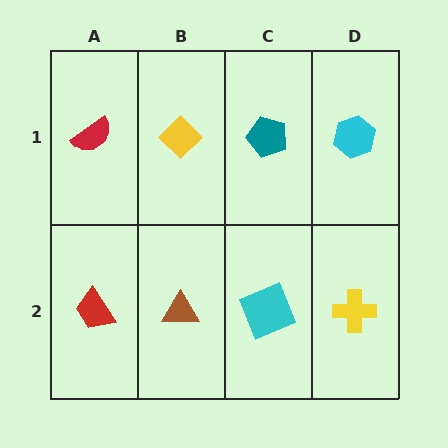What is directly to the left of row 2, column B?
A red trapezoid.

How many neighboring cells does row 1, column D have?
2.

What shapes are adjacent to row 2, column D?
A cyan hexagon (row 1, column D), a cyan square (row 2, column C).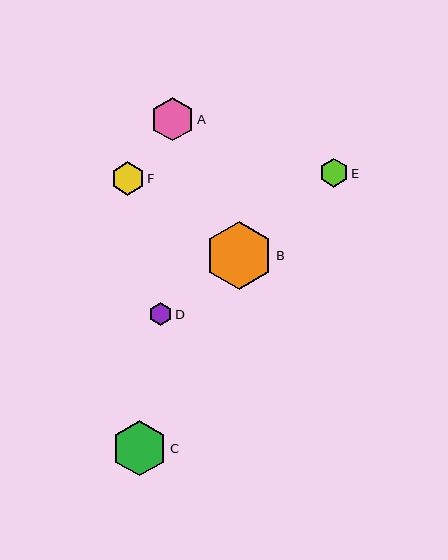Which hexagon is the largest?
Hexagon B is the largest with a size of approximately 68 pixels.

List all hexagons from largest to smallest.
From largest to smallest: B, C, A, F, E, D.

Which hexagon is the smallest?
Hexagon D is the smallest with a size of approximately 23 pixels.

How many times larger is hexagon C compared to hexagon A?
Hexagon C is approximately 1.3 times the size of hexagon A.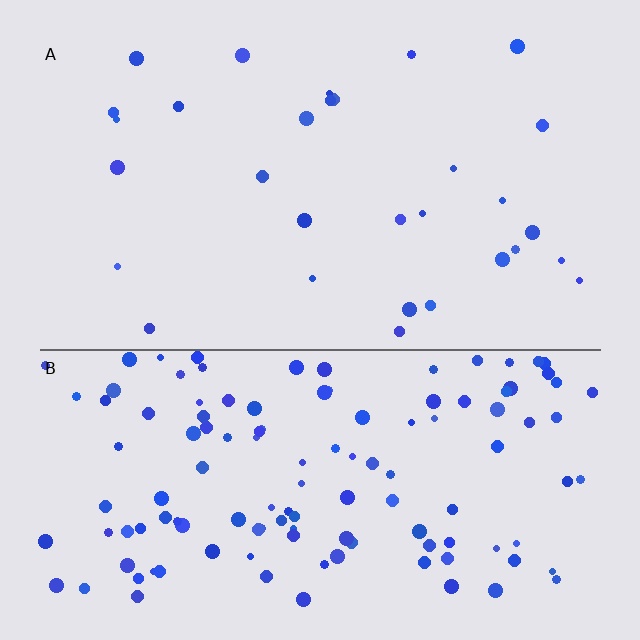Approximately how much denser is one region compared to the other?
Approximately 4.2× — region B over region A.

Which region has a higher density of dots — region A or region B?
B (the bottom).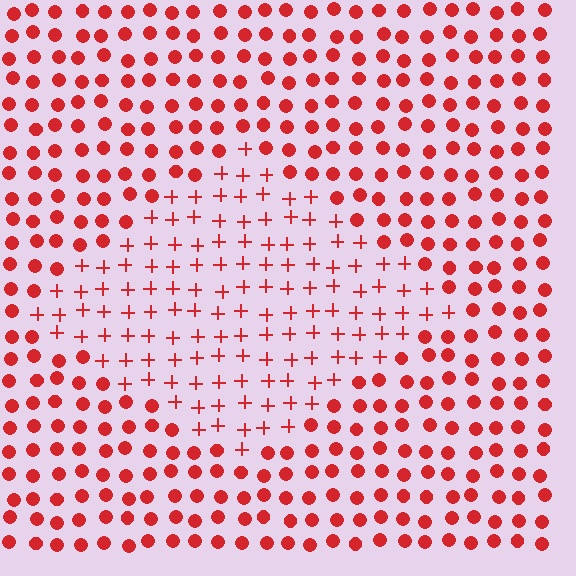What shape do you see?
I see a diamond.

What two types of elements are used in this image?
The image uses plus signs inside the diamond region and circles outside it.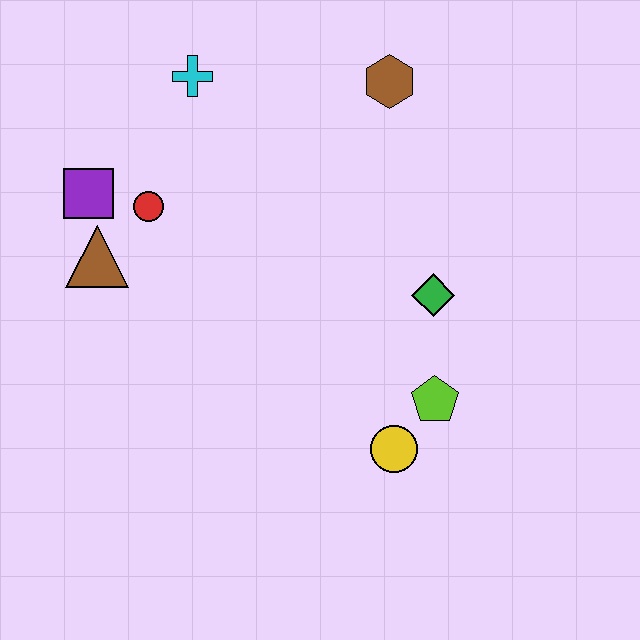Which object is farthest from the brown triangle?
The lime pentagon is farthest from the brown triangle.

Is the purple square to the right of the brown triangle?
No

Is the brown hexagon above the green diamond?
Yes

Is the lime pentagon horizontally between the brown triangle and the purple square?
No